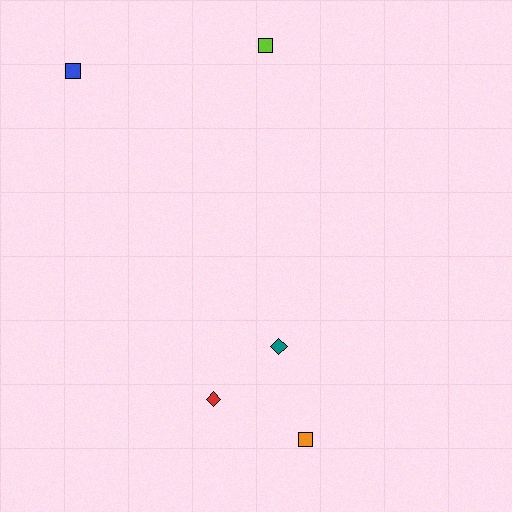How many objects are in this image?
There are 5 objects.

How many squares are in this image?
There are 3 squares.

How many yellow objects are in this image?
There are no yellow objects.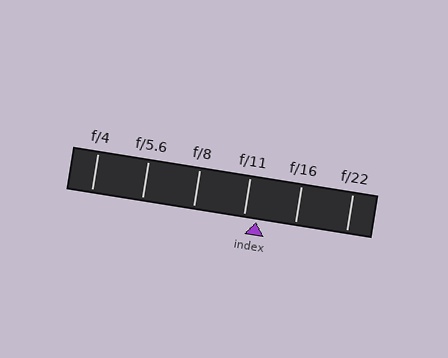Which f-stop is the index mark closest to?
The index mark is closest to f/11.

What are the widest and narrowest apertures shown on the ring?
The widest aperture shown is f/4 and the narrowest is f/22.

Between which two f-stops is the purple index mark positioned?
The index mark is between f/11 and f/16.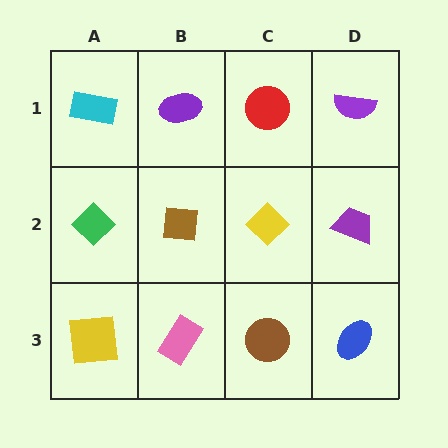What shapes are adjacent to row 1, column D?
A purple trapezoid (row 2, column D), a red circle (row 1, column C).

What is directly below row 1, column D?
A purple trapezoid.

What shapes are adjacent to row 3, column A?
A green diamond (row 2, column A), a pink rectangle (row 3, column B).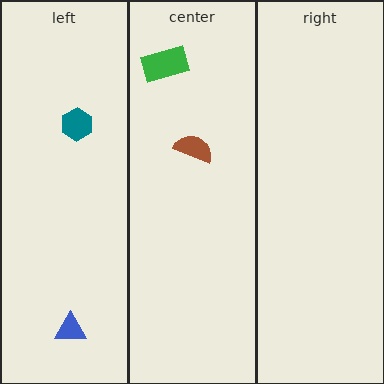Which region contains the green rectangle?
The center region.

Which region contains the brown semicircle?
The center region.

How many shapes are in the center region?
2.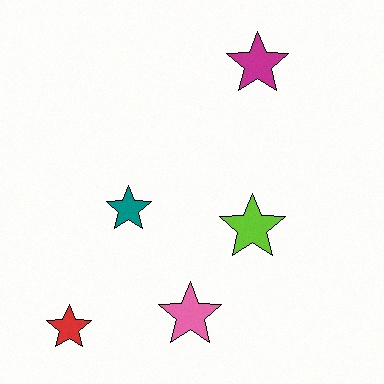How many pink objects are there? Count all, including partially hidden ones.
There is 1 pink object.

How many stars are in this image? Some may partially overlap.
There are 5 stars.